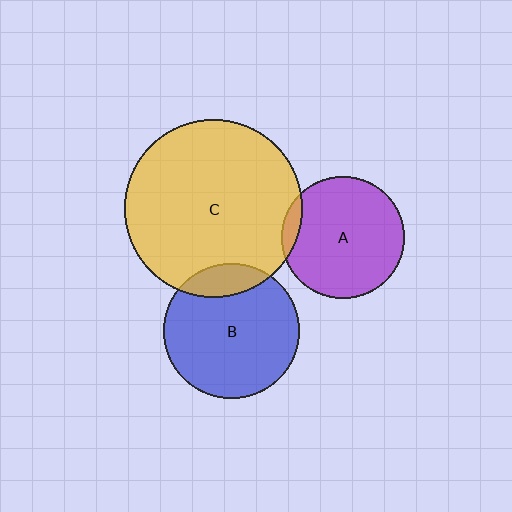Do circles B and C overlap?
Yes.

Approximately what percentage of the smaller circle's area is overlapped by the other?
Approximately 15%.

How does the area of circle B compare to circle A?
Approximately 1.2 times.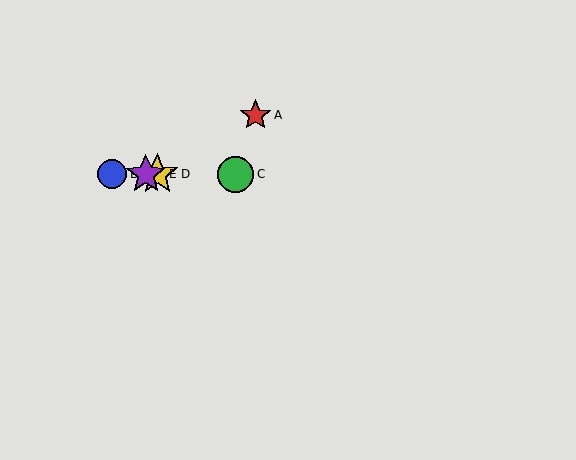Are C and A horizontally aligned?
No, C is at y≈174 and A is at y≈115.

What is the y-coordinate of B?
Object B is at y≈174.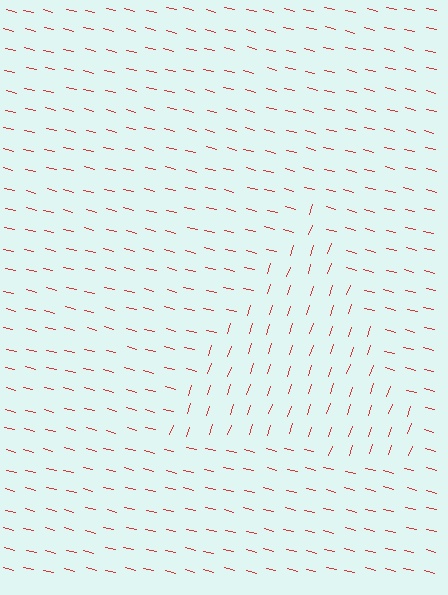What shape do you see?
I see a triangle.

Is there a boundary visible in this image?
Yes, there is a texture boundary formed by a change in line orientation.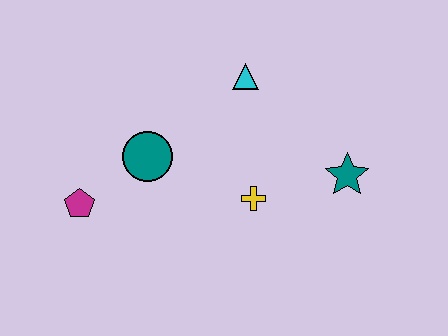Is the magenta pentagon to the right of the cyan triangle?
No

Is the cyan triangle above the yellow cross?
Yes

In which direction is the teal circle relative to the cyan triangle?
The teal circle is to the left of the cyan triangle.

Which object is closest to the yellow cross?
The teal star is closest to the yellow cross.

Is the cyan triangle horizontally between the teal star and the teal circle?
Yes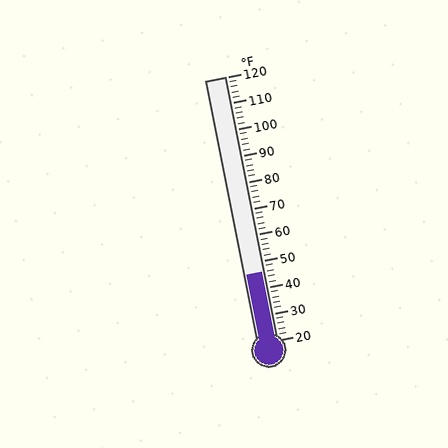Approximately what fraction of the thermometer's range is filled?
The thermometer is filled to approximately 25% of its range.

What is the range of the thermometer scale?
The thermometer scale ranges from 20°F to 120°F.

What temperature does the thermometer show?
The thermometer shows approximately 46°F.